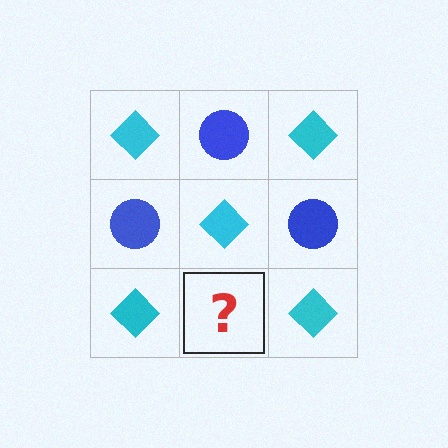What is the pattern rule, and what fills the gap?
The rule is that it alternates cyan diamond and blue circle in a checkerboard pattern. The gap should be filled with a blue circle.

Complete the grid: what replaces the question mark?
The question mark should be replaced with a blue circle.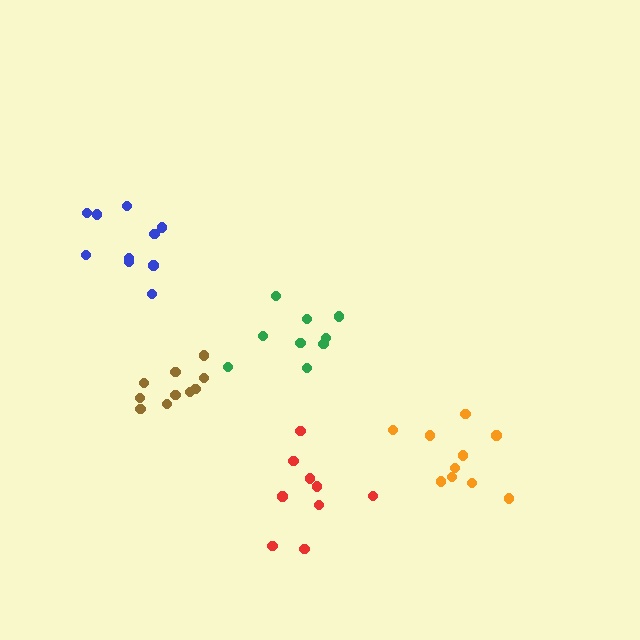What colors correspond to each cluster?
The clusters are colored: brown, red, blue, green, orange.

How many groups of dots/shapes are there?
There are 5 groups.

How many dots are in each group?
Group 1: 10 dots, Group 2: 9 dots, Group 3: 10 dots, Group 4: 9 dots, Group 5: 10 dots (48 total).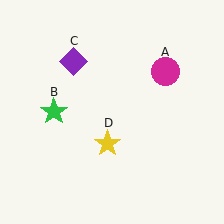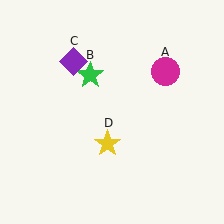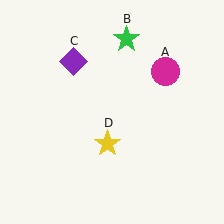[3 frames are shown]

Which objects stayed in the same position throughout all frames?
Magenta circle (object A) and purple diamond (object C) and yellow star (object D) remained stationary.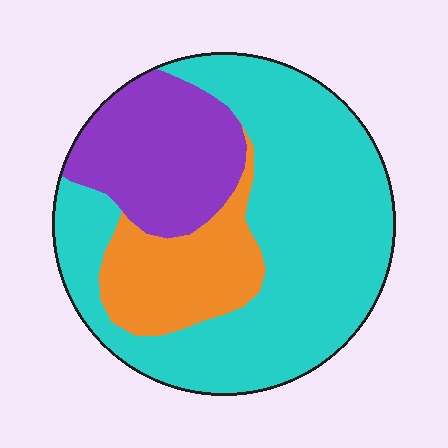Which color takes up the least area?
Orange, at roughly 15%.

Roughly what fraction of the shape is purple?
Purple covers around 25% of the shape.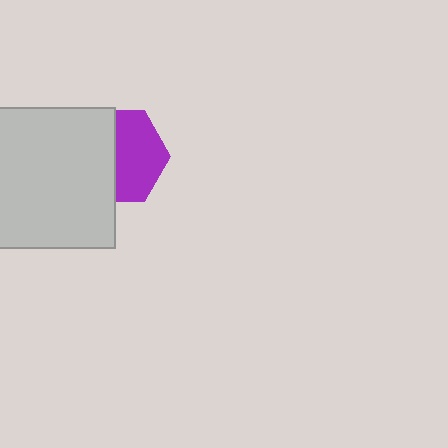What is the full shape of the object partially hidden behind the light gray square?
The partially hidden object is a purple hexagon.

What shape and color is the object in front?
The object in front is a light gray square.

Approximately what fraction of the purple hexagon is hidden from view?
Roughly 46% of the purple hexagon is hidden behind the light gray square.